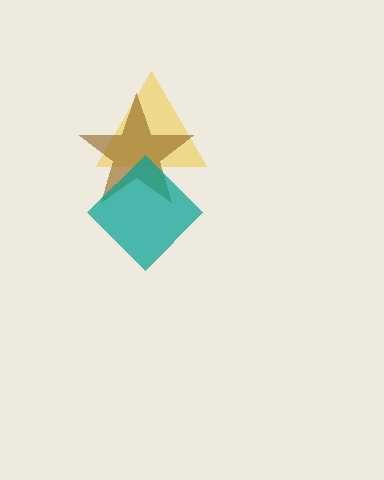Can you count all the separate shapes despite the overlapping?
Yes, there are 3 separate shapes.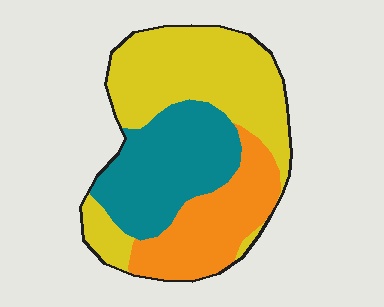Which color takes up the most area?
Yellow, at roughly 45%.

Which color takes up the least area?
Orange, at roughly 25%.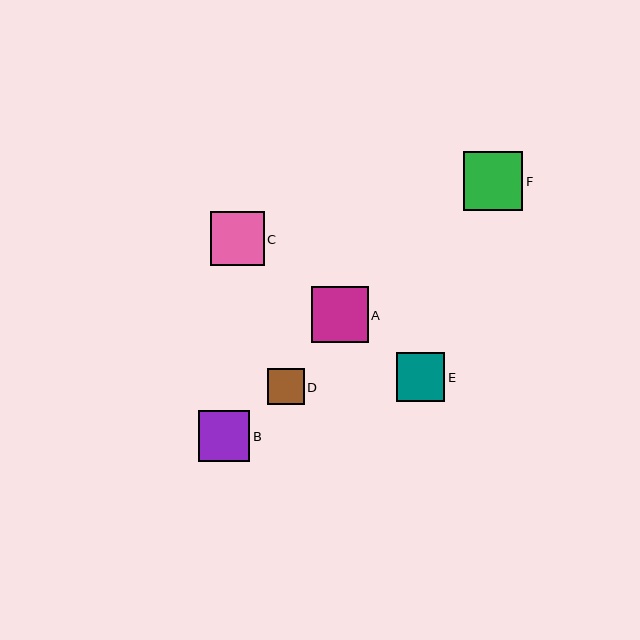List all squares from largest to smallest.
From largest to smallest: F, A, C, B, E, D.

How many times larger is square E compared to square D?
Square E is approximately 1.3 times the size of square D.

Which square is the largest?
Square F is the largest with a size of approximately 59 pixels.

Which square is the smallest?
Square D is the smallest with a size of approximately 37 pixels.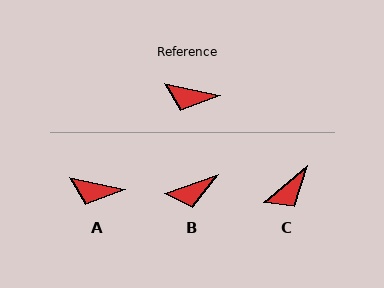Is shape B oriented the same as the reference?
No, it is off by about 32 degrees.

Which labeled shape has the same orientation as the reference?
A.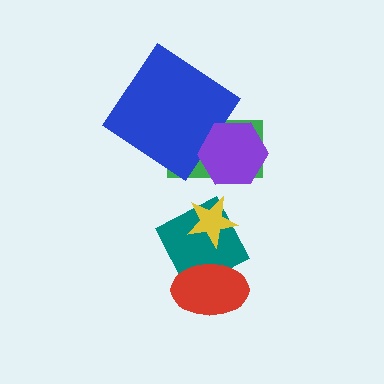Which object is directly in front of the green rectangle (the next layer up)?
The blue diamond is directly in front of the green rectangle.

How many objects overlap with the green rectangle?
2 objects overlap with the green rectangle.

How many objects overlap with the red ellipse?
1 object overlaps with the red ellipse.